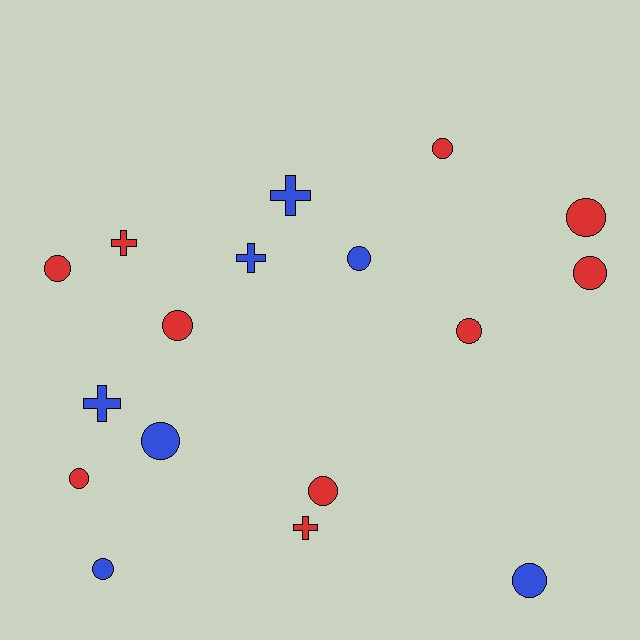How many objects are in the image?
There are 17 objects.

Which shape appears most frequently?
Circle, with 12 objects.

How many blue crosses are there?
There are 3 blue crosses.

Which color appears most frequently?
Red, with 10 objects.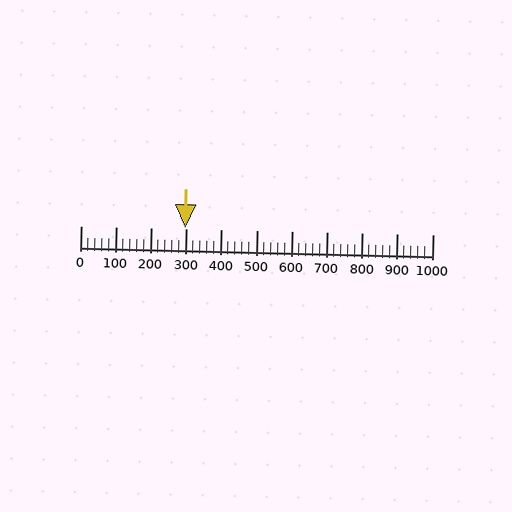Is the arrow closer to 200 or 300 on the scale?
The arrow is closer to 300.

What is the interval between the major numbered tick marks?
The major tick marks are spaced 100 units apart.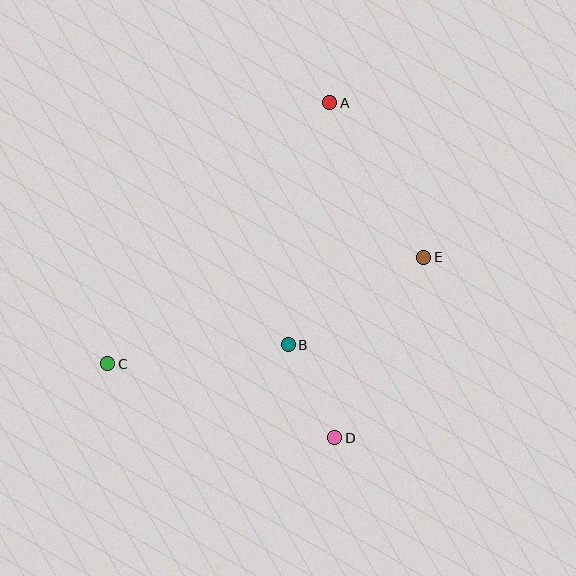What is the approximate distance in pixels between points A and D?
The distance between A and D is approximately 335 pixels.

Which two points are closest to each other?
Points B and D are closest to each other.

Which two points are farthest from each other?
Points A and C are farthest from each other.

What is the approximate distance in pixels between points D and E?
The distance between D and E is approximately 201 pixels.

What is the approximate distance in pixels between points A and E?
The distance between A and E is approximately 181 pixels.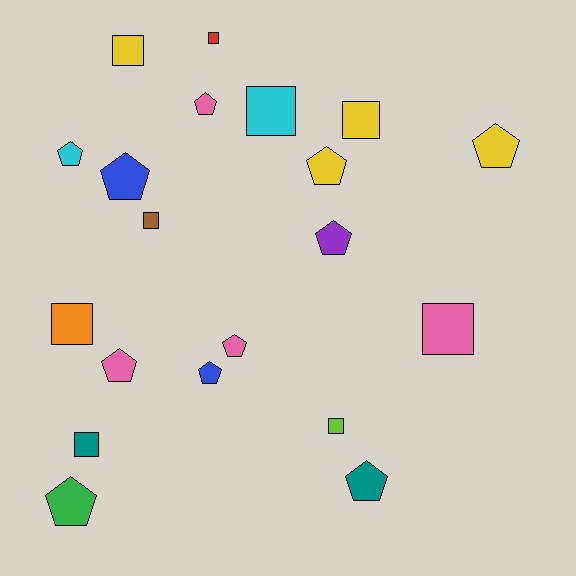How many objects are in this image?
There are 20 objects.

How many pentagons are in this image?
There are 11 pentagons.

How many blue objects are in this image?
There are 2 blue objects.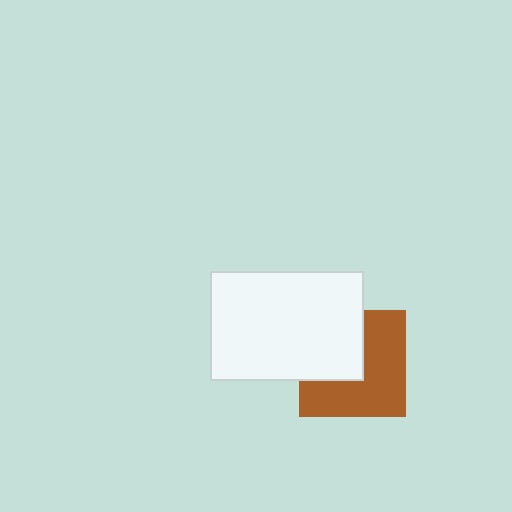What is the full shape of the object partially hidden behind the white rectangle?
The partially hidden object is a brown square.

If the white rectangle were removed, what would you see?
You would see the complete brown square.